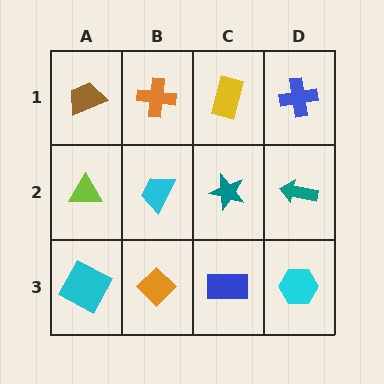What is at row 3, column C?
A blue rectangle.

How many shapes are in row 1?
4 shapes.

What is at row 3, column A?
A cyan square.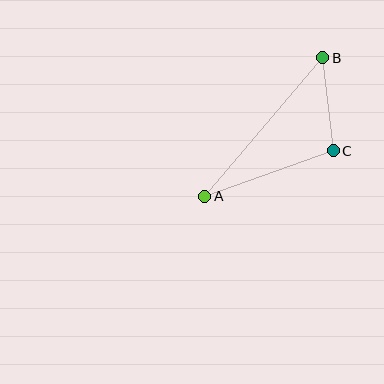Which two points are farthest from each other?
Points A and B are farthest from each other.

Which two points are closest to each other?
Points B and C are closest to each other.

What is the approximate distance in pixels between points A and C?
The distance between A and C is approximately 137 pixels.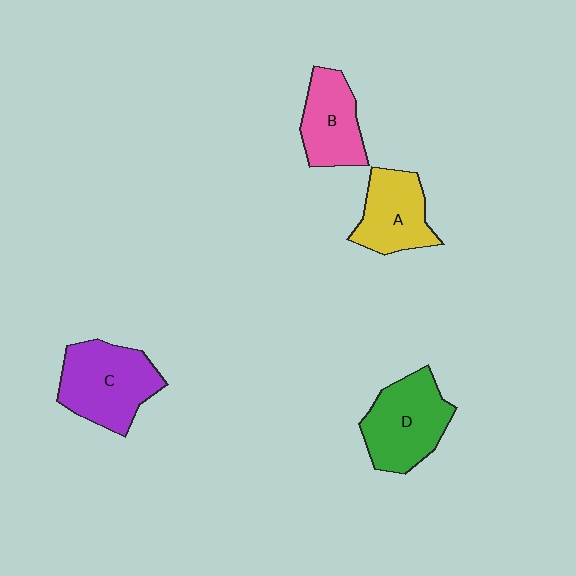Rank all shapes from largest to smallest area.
From largest to smallest: C (purple), D (green), A (yellow), B (pink).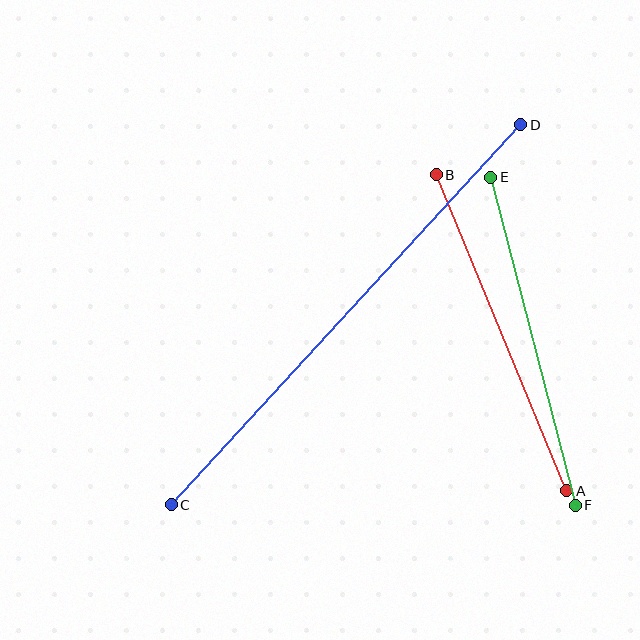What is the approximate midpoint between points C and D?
The midpoint is at approximately (346, 315) pixels.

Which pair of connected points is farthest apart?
Points C and D are farthest apart.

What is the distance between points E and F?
The distance is approximately 339 pixels.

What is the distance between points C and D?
The distance is approximately 516 pixels.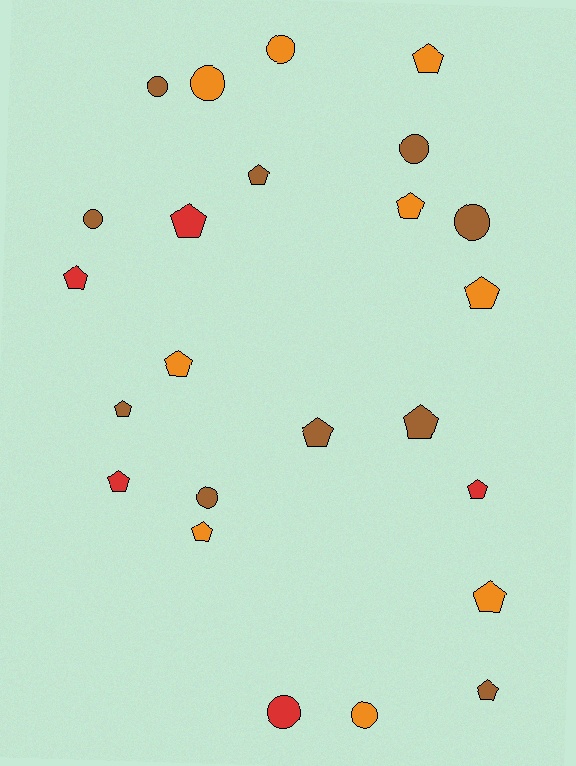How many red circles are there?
There is 1 red circle.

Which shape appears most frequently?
Pentagon, with 15 objects.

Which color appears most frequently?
Brown, with 10 objects.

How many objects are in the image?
There are 24 objects.